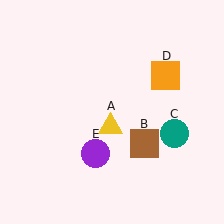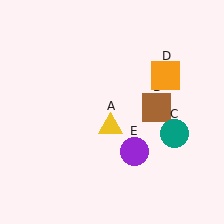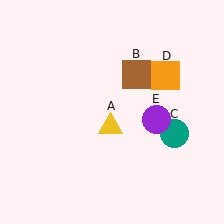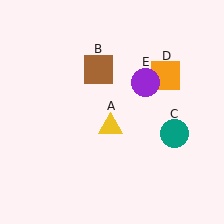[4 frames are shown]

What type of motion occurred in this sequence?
The brown square (object B), purple circle (object E) rotated counterclockwise around the center of the scene.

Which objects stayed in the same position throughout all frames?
Yellow triangle (object A) and teal circle (object C) and orange square (object D) remained stationary.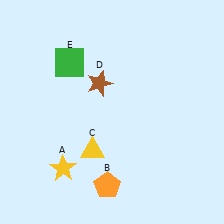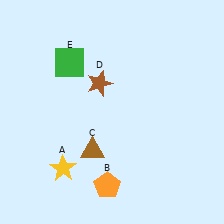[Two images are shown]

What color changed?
The triangle (C) changed from yellow in Image 1 to brown in Image 2.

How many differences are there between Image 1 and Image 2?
There is 1 difference between the two images.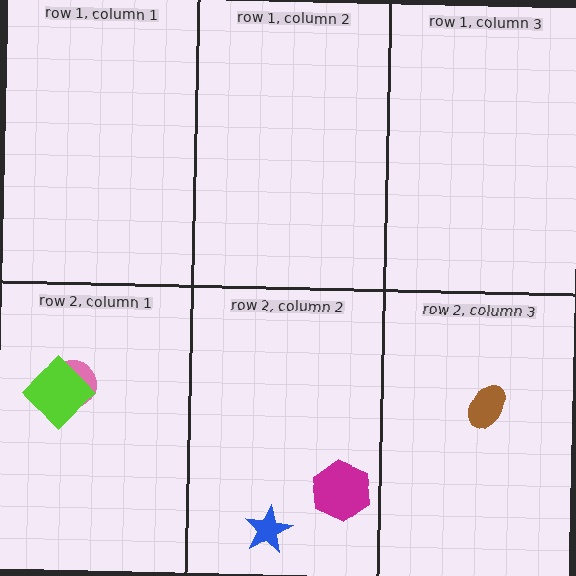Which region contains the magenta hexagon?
The row 2, column 2 region.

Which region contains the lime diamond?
The row 2, column 1 region.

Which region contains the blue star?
The row 2, column 2 region.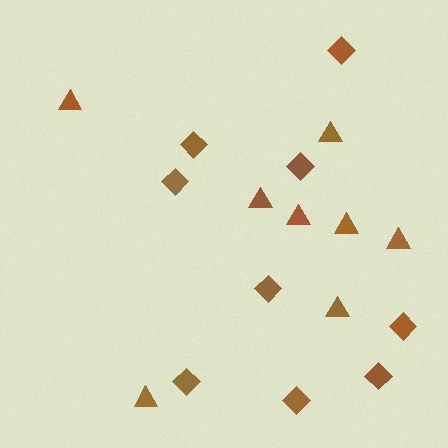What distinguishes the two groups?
There are 2 groups: one group of triangles (8) and one group of diamonds (9).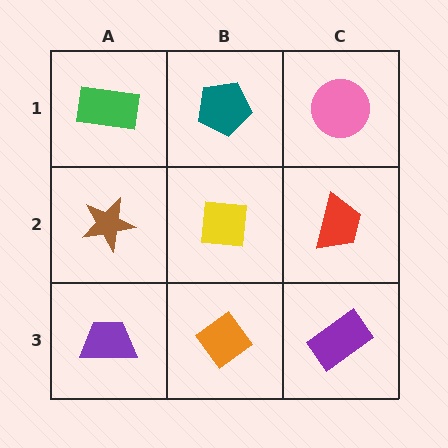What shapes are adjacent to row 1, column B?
A yellow square (row 2, column B), a green rectangle (row 1, column A), a pink circle (row 1, column C).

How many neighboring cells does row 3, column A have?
2.